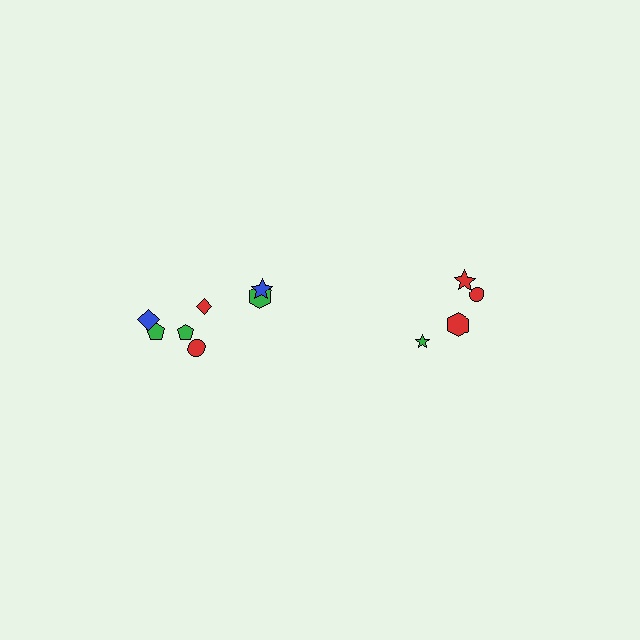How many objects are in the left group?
There are 7 objects.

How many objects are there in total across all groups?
There are 11 objects.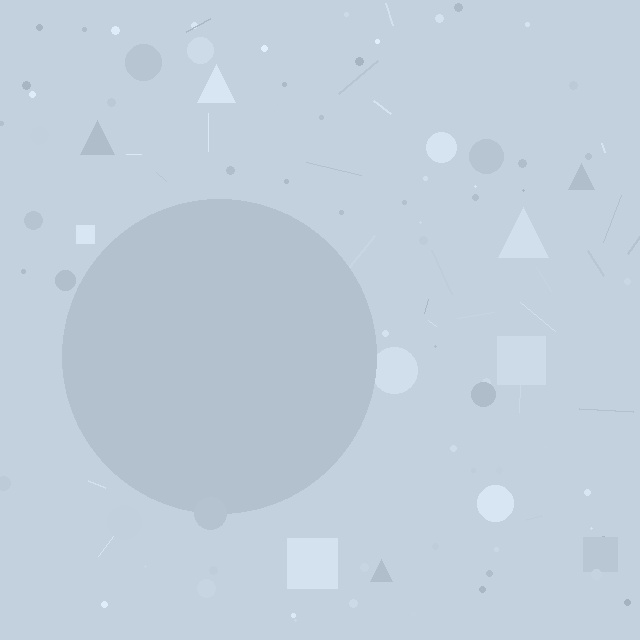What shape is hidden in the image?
A circle is hidden in the image.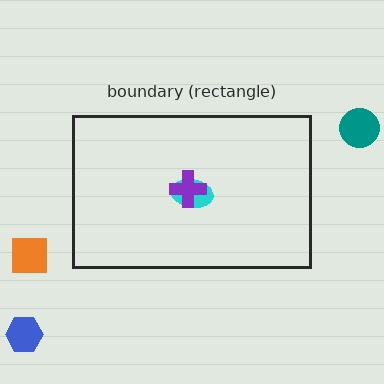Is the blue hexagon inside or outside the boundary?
Outside.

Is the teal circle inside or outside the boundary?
Outside.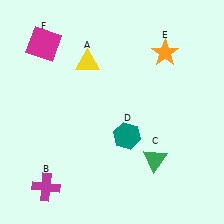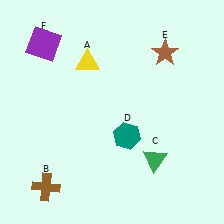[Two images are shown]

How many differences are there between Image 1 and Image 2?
There are 3 differences between the two images.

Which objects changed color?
B changed from magenta to brown. E changed from orange to brown. F changed from magenta to purple.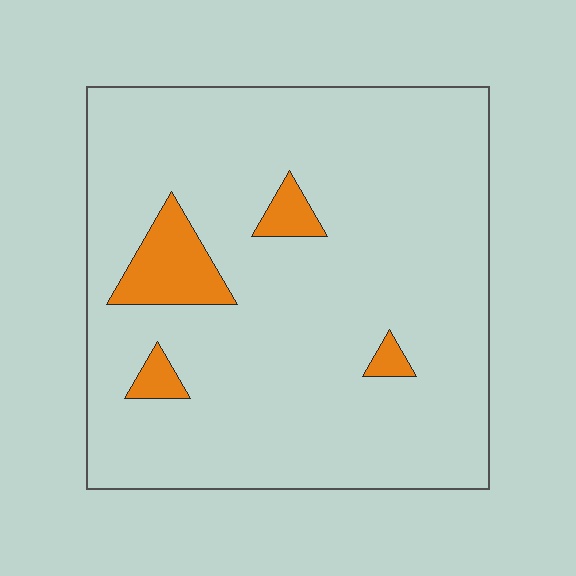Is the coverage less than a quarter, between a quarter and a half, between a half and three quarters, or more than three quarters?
Less than a quarter.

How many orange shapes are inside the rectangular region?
4.